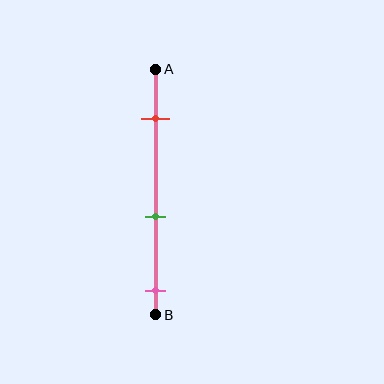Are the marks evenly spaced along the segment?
Yes, the marks are approximately evenly spaced.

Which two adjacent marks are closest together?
The green and pink marks are the closest adjacent pair.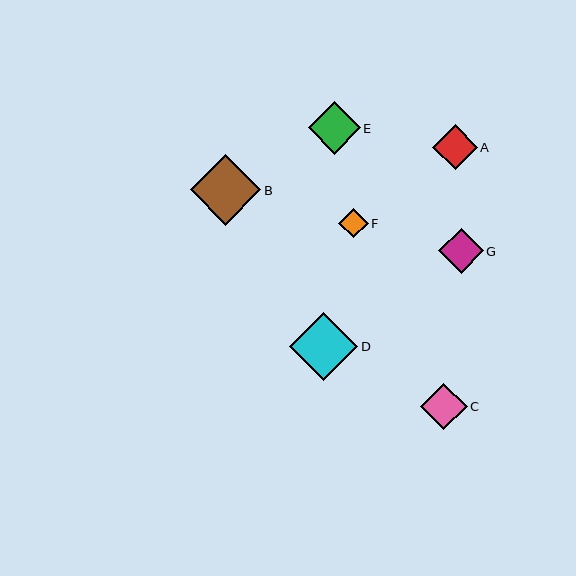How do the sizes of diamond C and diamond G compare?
Diamond C and diamond G are approximately the same size.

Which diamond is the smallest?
Diamond F is the smallest with a size of approximately 29 pixels.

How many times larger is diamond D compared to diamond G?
Diamond D is approximately 1.5 times the size of diamond G.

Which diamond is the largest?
Diamond B is the largest with a size of approximately 71 pixels.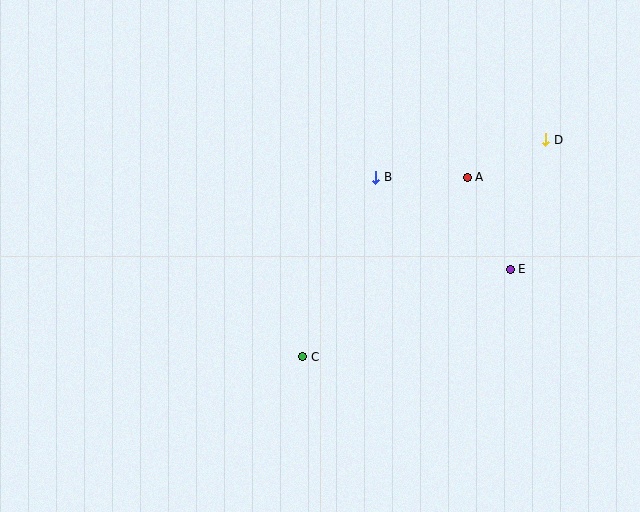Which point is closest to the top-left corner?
Point B is closest to the top-left corner.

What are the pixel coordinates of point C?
Point C is at (303, 357).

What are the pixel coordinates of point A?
Point A is at (467, 177).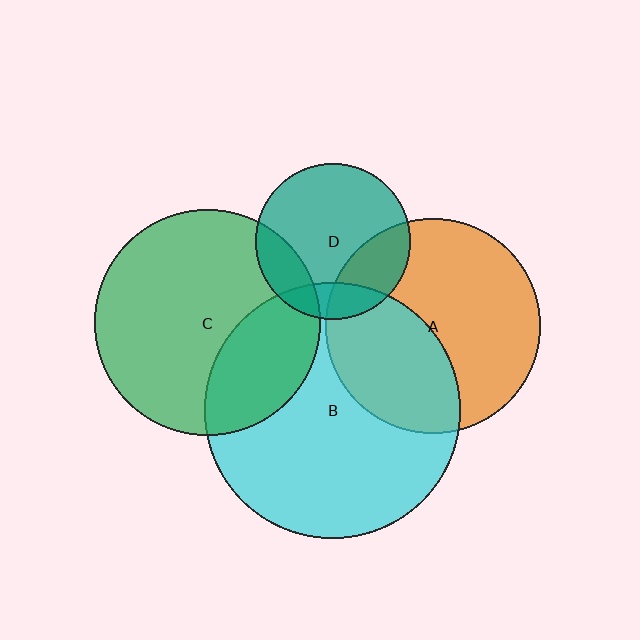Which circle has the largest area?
Circle B (cyan).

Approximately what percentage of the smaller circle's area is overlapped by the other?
Approximately 15%.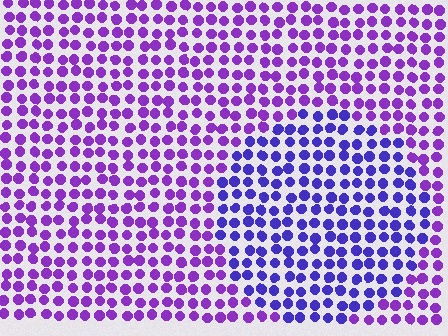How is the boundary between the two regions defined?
The boundary is defined purely by a slight shift in hue (about 31 degrees). Spacing, size, and orientation are identical on both sides.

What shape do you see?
I see a circle.